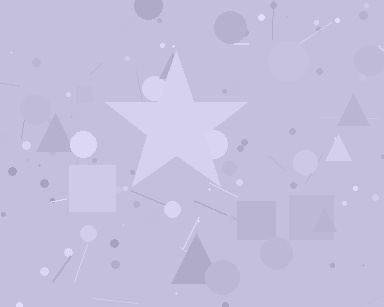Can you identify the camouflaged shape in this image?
The camouflaged shape is a star.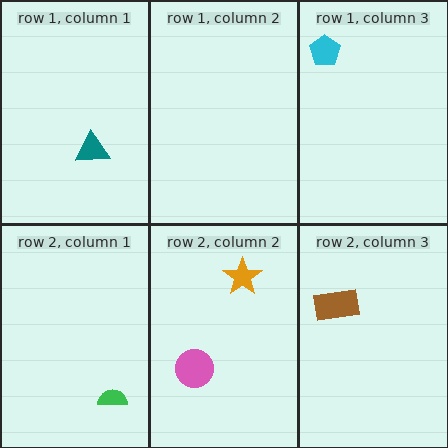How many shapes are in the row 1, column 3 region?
1.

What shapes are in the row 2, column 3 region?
The brown rectangle.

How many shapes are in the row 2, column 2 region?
2.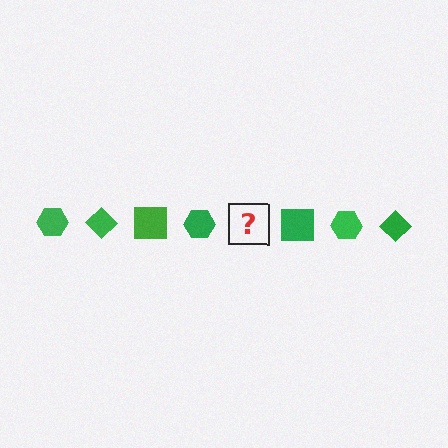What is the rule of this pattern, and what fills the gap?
The rule is that the pattern cycles through hexagon, diamond, square shapes in green. The gap should be filled with a green diamond.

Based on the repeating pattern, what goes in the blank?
The blank should be a green diamond.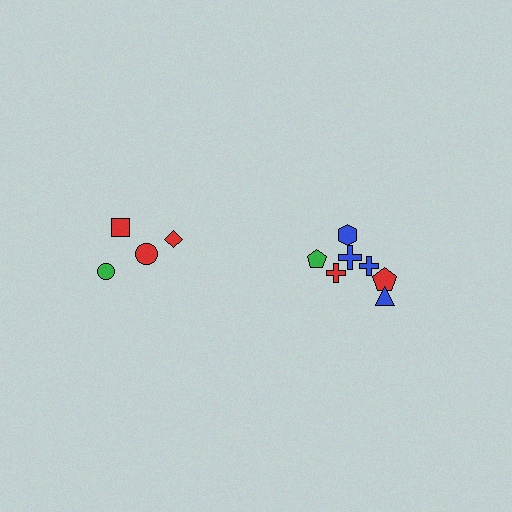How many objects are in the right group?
There are 7 objects.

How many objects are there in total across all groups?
There are 11 objects.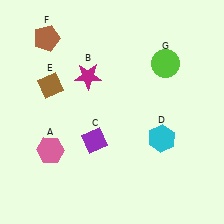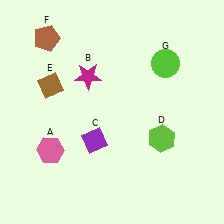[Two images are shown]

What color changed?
The hexagon (D) changed from cyan in Image 1 to lime in Image 2.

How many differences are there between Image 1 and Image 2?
There is 1 difference between the two images.